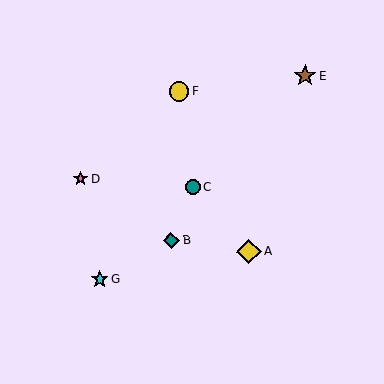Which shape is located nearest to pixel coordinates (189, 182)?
The teal circle (labeled C) at (193, 187) is nearest to that location.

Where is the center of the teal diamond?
The center of the teal diamond is at (171, 241).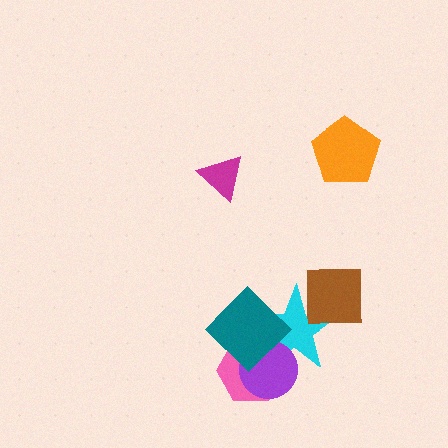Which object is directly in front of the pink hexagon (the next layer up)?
The purple circle is directly in front of the pink hexagon.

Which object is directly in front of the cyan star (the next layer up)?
The pink hexagon is directly in front of the cyan star.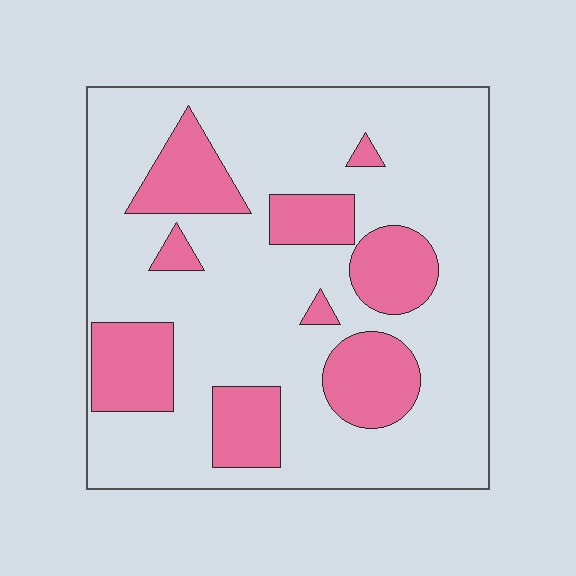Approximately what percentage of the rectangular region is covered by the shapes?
Approximately 25%.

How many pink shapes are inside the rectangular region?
9.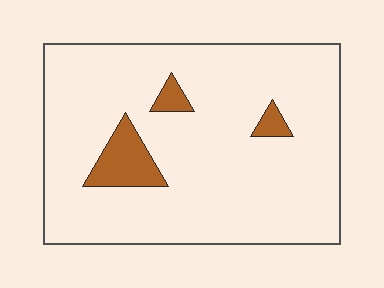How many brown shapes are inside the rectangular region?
3.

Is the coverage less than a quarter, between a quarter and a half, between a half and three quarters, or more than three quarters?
Less than a quarter.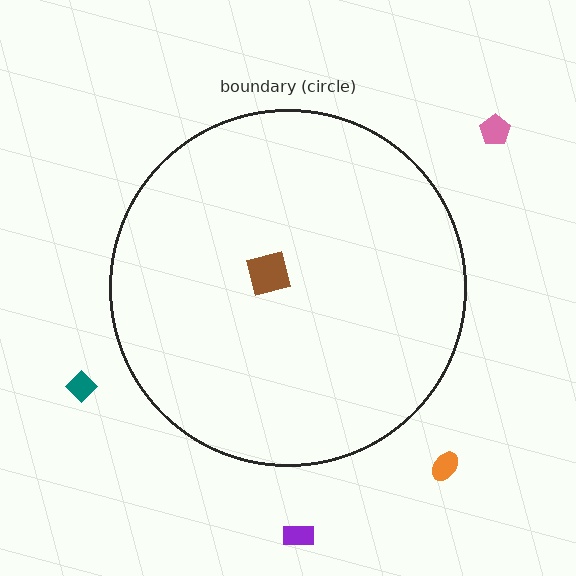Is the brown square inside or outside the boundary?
Inside.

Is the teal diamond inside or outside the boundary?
Outside.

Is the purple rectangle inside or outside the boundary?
Outside.